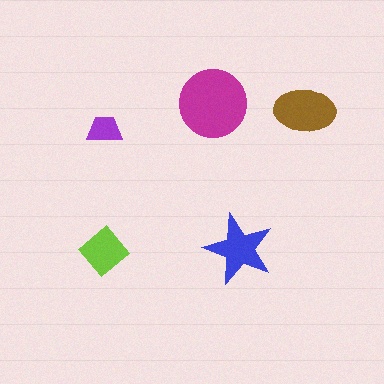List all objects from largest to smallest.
The magenta circle, the brown ellipse, the blue star, the lime diamond, the purple trapezoid.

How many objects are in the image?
There are 5 objects in the image.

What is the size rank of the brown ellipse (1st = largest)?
2nd.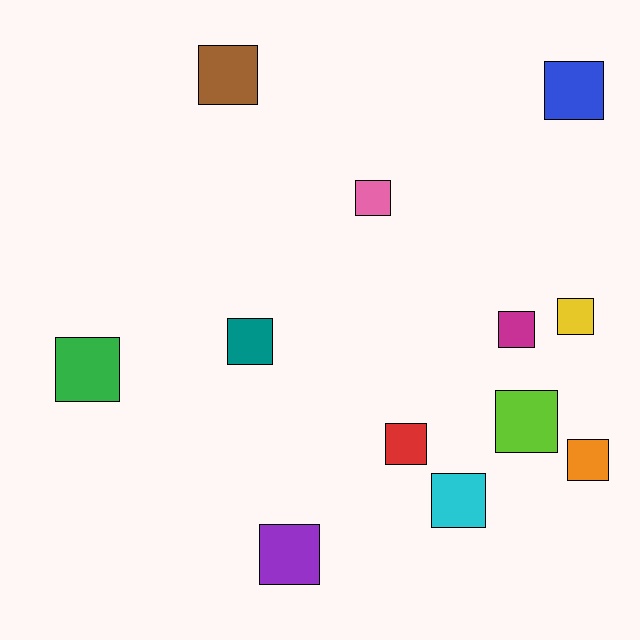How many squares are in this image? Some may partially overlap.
There are 12 squares.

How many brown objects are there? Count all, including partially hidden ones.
There is 1 brown object.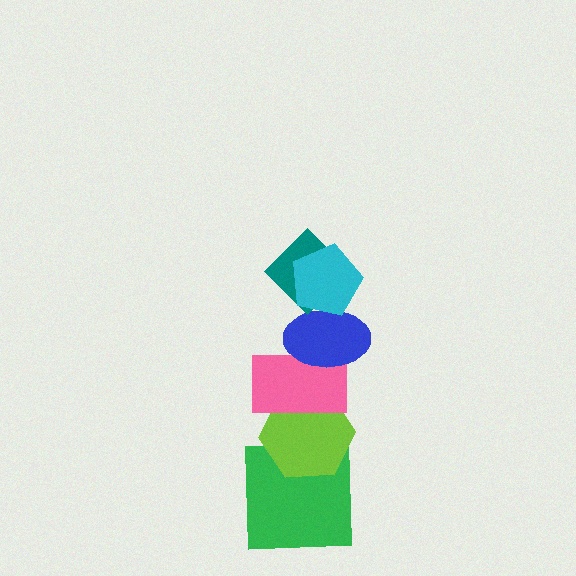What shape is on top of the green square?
The lime hexagon is on top of the green square.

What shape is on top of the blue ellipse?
The teal diamond is on top of the blue ellipse.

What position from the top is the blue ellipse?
The blue ellipse is 3rd from the top.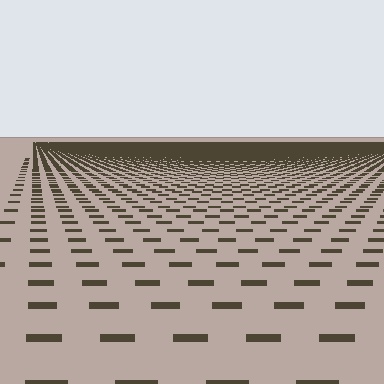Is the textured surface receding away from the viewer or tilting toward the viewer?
The surface is receding away from the viewer. Texture elements get smaller and denser toward the top.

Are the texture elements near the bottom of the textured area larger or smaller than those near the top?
Larger. Near the bottom, elements are closer to the viewer and appear at a bigger on-screen size.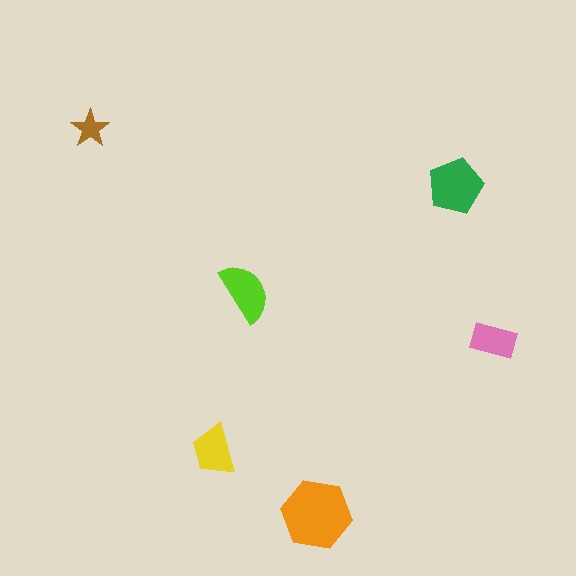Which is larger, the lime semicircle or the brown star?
The lime semicircle.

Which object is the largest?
The orange hexagon.